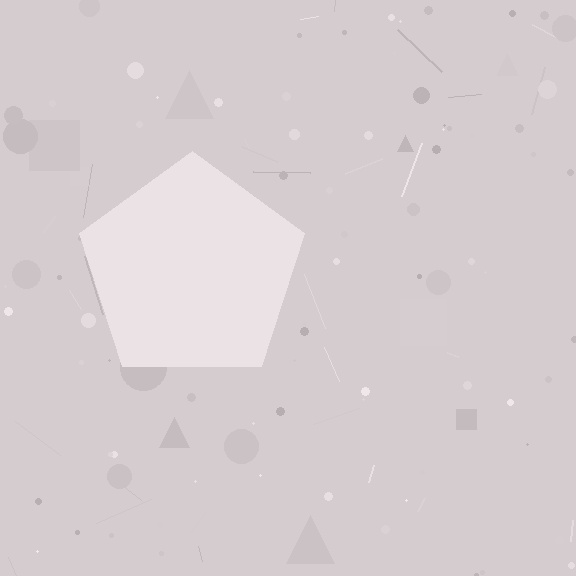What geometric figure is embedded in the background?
A pentagon is embedded in the background.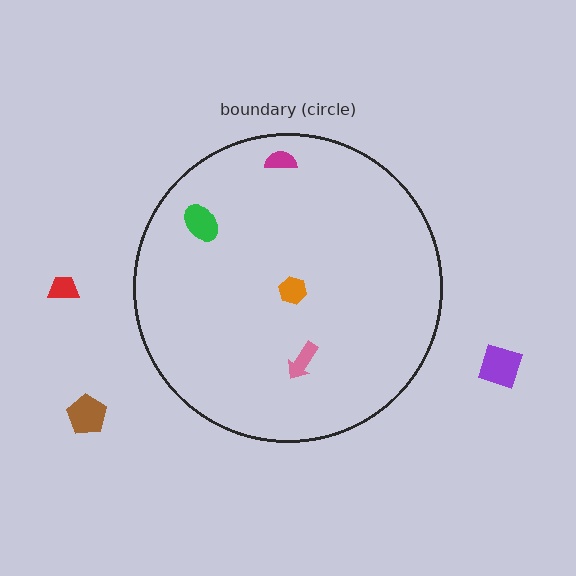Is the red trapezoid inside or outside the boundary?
Outside.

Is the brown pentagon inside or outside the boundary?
Outside.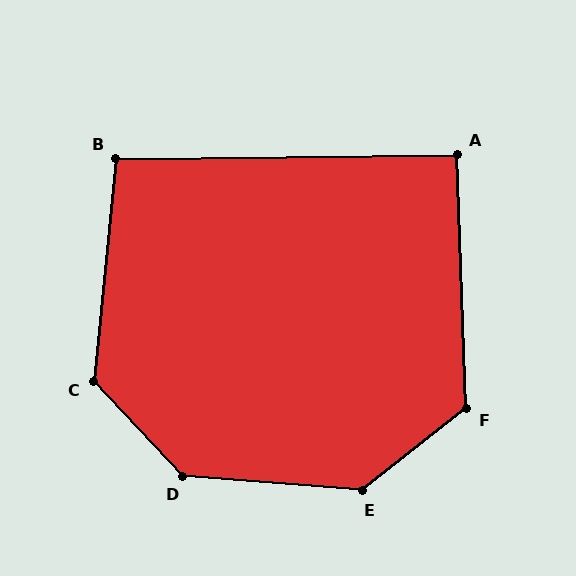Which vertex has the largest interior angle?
D, at approximately 138 degrees.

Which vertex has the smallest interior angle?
A, at approximately 92 degrees.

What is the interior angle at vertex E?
Approximately 137 degrees (obtuse).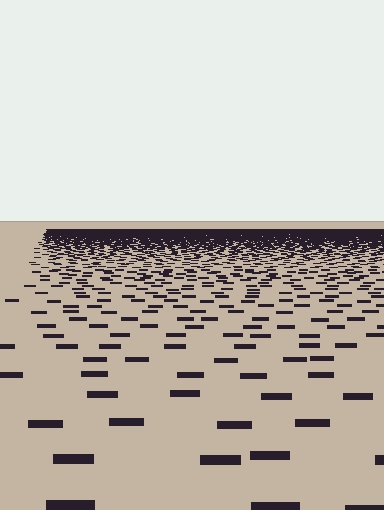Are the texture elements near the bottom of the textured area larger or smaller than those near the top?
Larger. Near the bottom, elements are closer to the viewer and appear at a bigger on-screen size.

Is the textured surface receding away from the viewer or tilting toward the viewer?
The surface is receding away from the viewer. Texture elements get smaller and denser toward the top.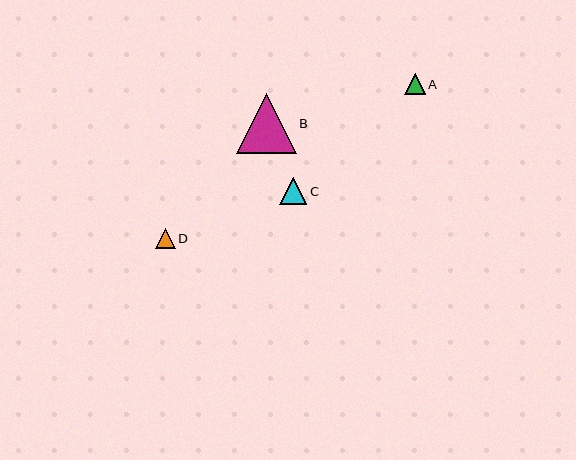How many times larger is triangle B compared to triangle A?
Triangle B is approximately 2.9 times the size of triangle A.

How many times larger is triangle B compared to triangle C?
Triangle B is approximately 2.2 times the size of triangle C.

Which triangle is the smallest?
Triangle D is the smallest with a size of approximately 20 pixels.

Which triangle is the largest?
Triangle B is the largest with a size of approximately 60 pixels.